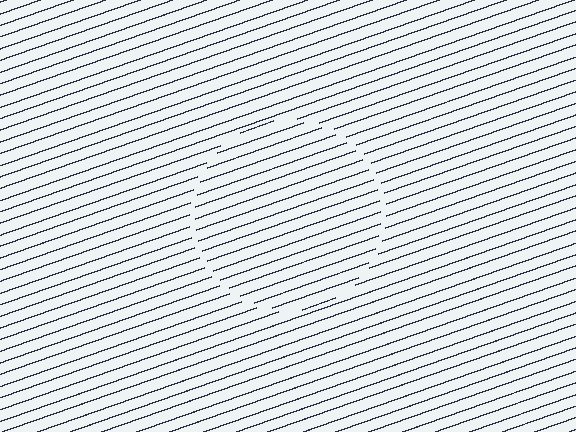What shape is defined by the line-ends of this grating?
An illusory circle. The interior of the shape contains the same grating, shifted by half a period — the contour is defined by the phase discontinuity where line-ends from the inner and outer gratings abut.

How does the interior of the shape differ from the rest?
The interior of the shape contains the same grating, shifted by half a period — the contour is defined by the phase discontinuity where line-ends from the inner and outer gratings abut.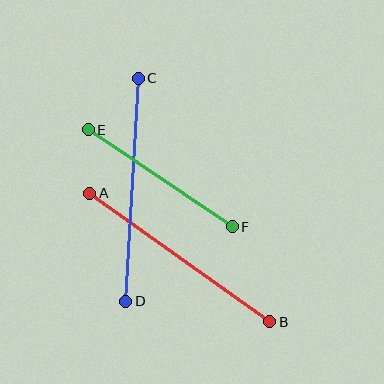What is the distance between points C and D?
The distance is approximately 223 pixels.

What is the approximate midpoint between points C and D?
The midpoint is at approximately (132, 190) pixels.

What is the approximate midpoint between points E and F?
The midpoint is at approximately (160, 178) pixels.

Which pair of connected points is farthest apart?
Points C and D are farthest apart.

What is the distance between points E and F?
The distance is approximately 174 pixels.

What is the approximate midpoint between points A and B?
The midpoint is at approximately (180, 258) pixels.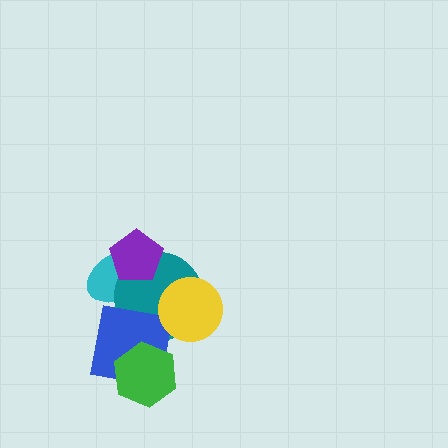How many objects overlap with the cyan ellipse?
3 objects overlap with the cyan ellipse.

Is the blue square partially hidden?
Yes, it is partially covered by another shape.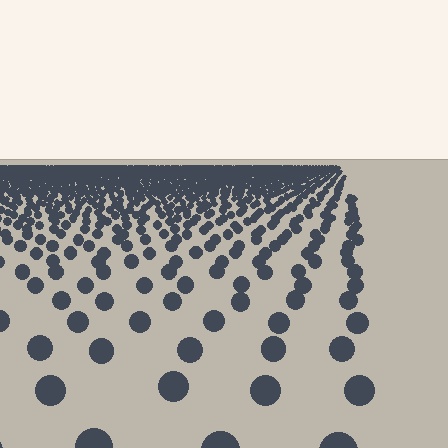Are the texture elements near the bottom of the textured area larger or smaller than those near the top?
Larger. Near the bottom, elements are closer to the viewer and appear at a bigger on-screen size.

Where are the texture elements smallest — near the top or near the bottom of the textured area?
Near the top.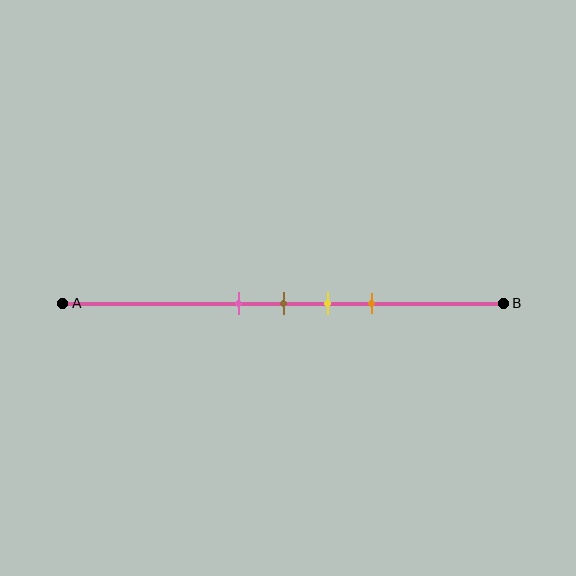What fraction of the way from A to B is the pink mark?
The pink mark is approximately 40% (0.4) of the way from A to B.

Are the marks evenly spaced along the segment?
Yes, the marks are approximately evenly spaced.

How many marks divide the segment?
There are 4 marks dividing the segment.